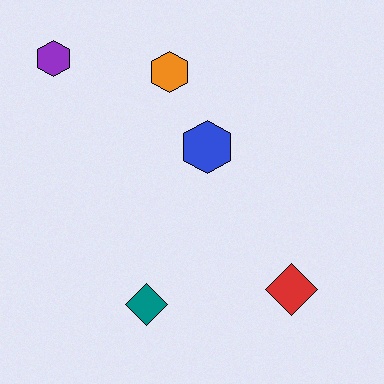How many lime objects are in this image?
There are no lime objects.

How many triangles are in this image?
There are no triangles.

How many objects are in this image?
There are 5 objects.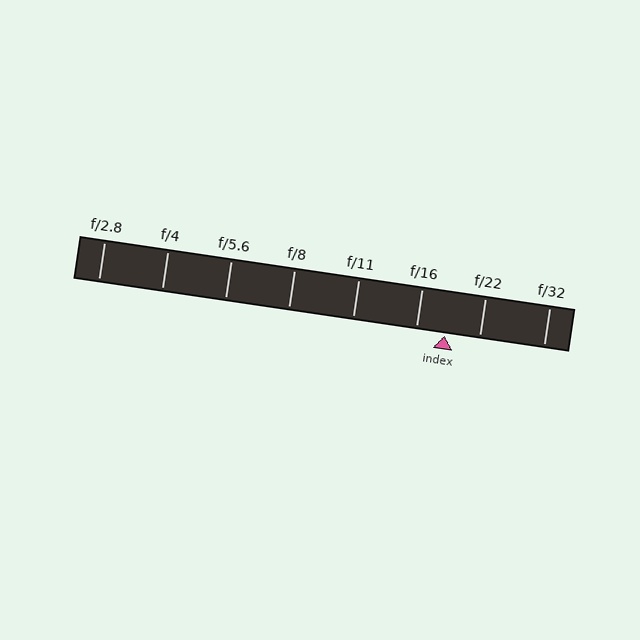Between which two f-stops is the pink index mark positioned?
The index mark is between f/16 and f/22.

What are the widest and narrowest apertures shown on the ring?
The widest aperture shown is f/2.8 and the narrowest is f/32.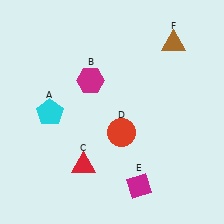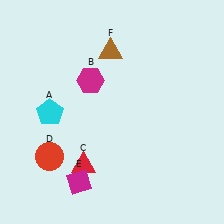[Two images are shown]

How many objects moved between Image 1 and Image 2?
3 objects moved between the two images.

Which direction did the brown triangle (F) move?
The brown triangle (F) moved left.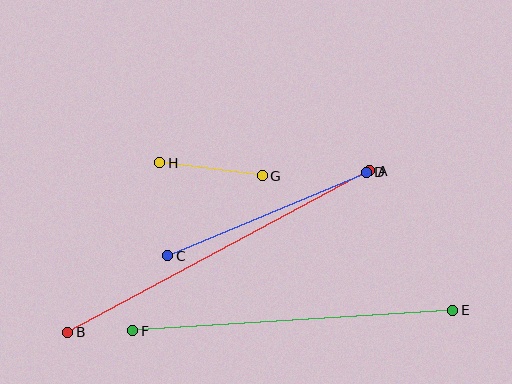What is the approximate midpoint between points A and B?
The midpoint is at approximately (219, 252) pixels.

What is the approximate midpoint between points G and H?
The midpoint is at approximately (211, 169) pixels.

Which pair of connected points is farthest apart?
Points A and B are farthest apart.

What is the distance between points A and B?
The distance is approximately 342 pixels.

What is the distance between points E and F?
The distance is approximately 321 pixels.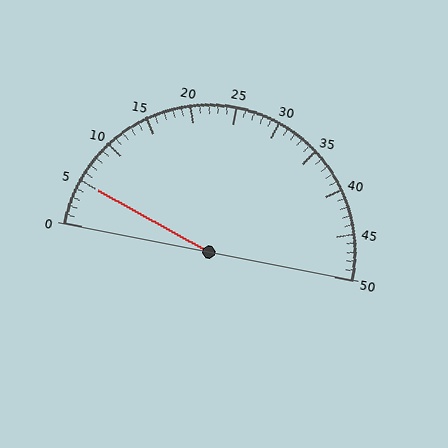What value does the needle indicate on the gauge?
The needle indicates approximately 5.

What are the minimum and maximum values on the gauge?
The gauge ranges from 0 to 50.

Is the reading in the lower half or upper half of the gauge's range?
The reading is in the lower half of the range (0 to 50).